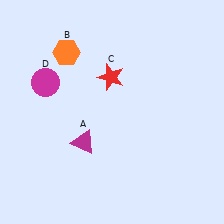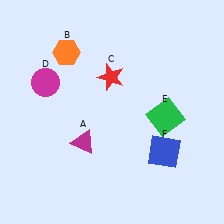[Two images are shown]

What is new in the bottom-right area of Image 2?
A blue square (F) was added in the bottom-right area of Image 2.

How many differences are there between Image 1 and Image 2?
There are 2 differences between the two images.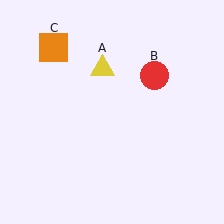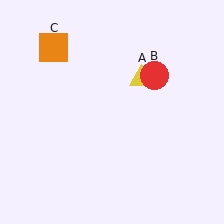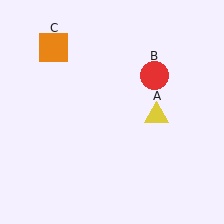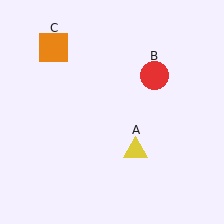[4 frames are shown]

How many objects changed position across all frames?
1 object changed position: yellow triangle (object A).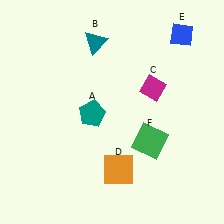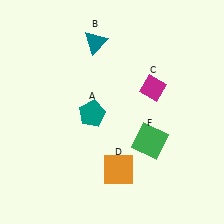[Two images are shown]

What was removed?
The blue diamond (E) was removed in Image 2.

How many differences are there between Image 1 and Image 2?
There is 1 difference between the two images.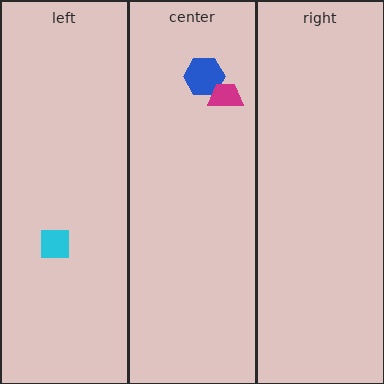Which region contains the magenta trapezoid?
The center region.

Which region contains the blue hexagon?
The center region.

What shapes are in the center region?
The blue hexagon, the magenta trapezoid.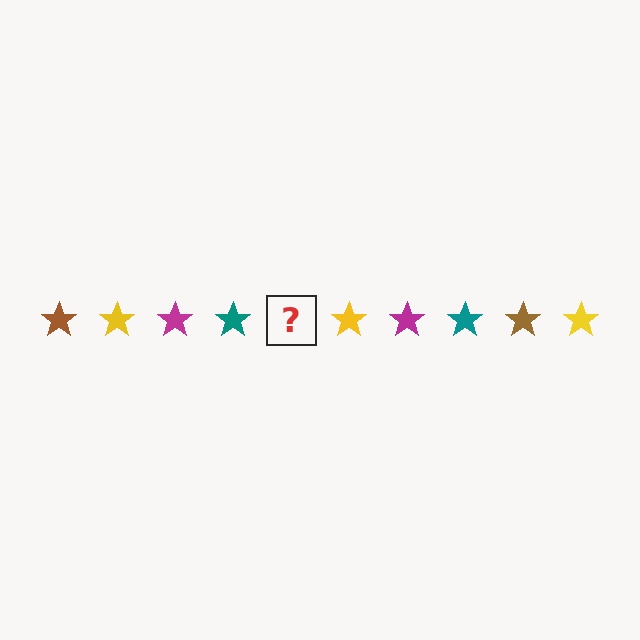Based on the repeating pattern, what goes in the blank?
The blank should be a brown star.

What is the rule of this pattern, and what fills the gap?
The rule is that the pattern cycles through brown, yellow, magenta, teal stars. The gap should be filled with a brown star.